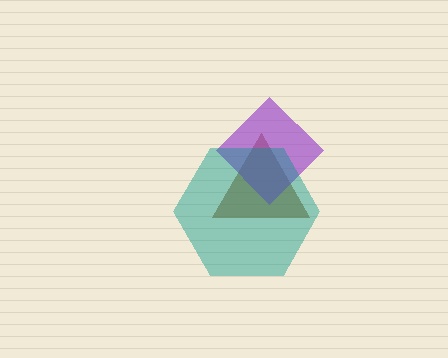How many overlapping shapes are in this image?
There are 3 overlapping shapes in the image.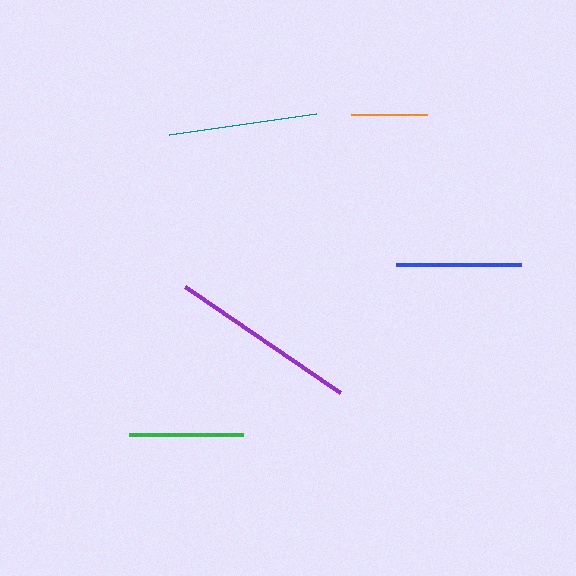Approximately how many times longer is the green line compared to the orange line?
The green line is approximately 1.5 times the length of the orange line.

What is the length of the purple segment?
The purple segment is approximately 188 pixels long.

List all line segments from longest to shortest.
From longest to shortest: purple, teal, blue, green, orange.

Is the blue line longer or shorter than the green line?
The blue line is longer than the green line.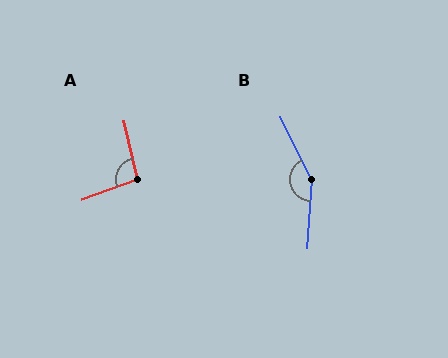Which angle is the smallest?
A, at approximately 97 degrees.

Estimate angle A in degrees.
Approximately 97 degrees.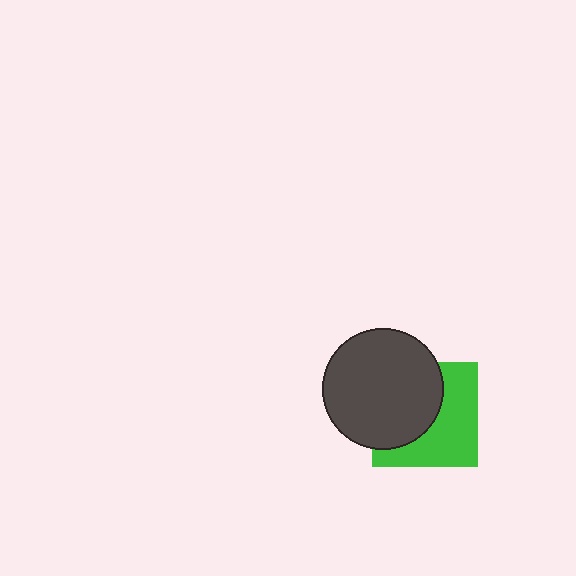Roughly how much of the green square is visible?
About half of it is visible (roughly 51%).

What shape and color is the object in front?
The object in front is a dark gray circle.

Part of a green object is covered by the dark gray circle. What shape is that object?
It is a square.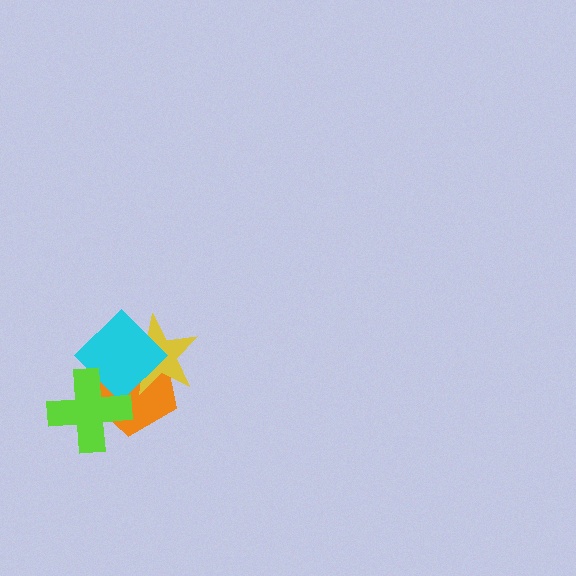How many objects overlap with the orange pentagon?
3 objects overlap with the orange pentagon.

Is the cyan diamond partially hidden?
Yes, it is partially covered by another shape.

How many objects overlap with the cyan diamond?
3 objects overlap with the cyan diamond.